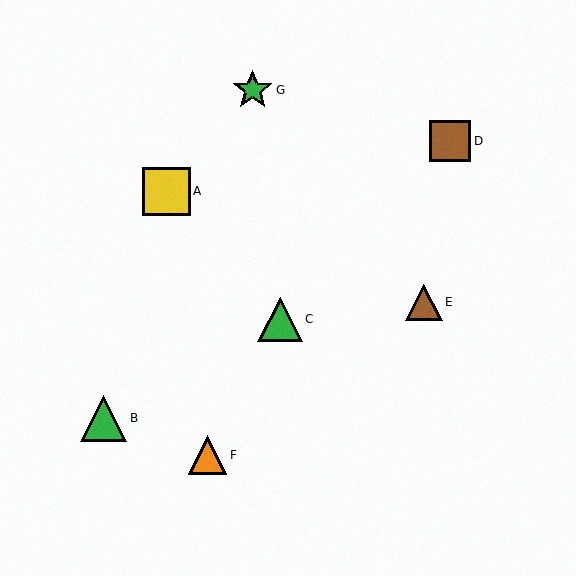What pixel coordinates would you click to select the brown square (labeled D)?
Click at (450, 141) to select the brown square D.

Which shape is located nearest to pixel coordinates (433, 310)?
The brown triangle (labeled E) at (424, 302) is nearest to that location.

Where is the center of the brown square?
The center of the brown square is at (450, 141).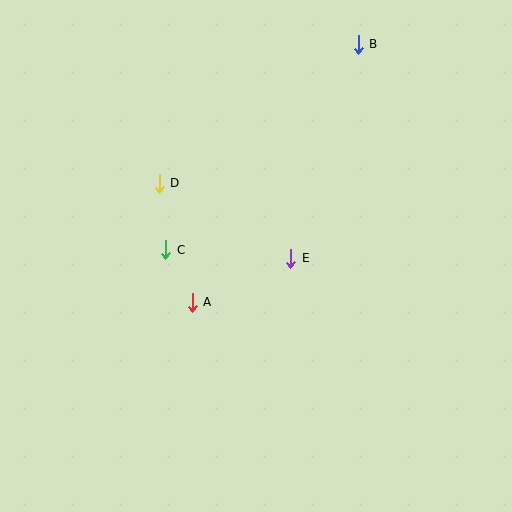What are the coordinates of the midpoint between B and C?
The midpoint between B and C is at (262, 147).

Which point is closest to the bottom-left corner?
Point A is closest to the bottom-left corner.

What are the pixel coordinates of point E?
Point E is at (291, 258).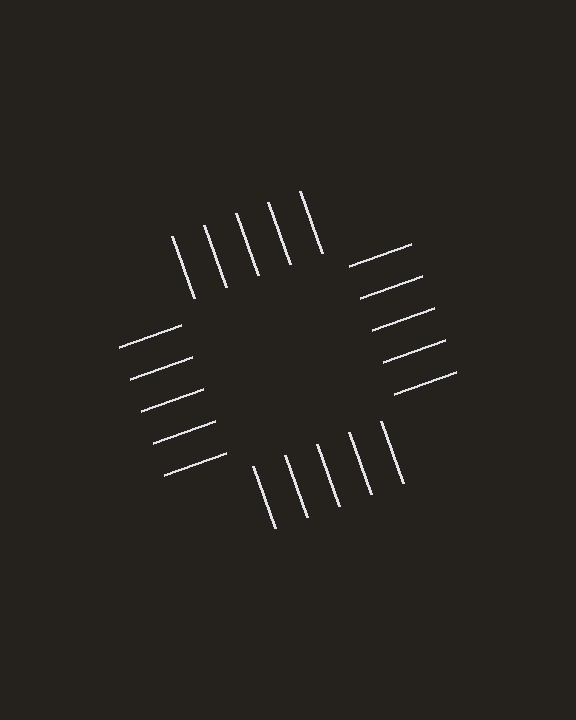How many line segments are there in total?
20 — 5 along each of the 4 edges.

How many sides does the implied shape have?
4 sides — the line-ends trace a square.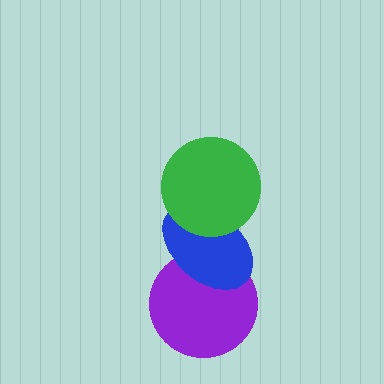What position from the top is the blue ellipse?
The blue ellipse is 2nd from the top.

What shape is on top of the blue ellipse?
The green circle is on top of the blue ellipse.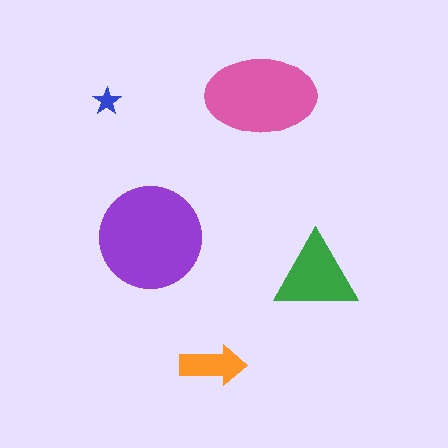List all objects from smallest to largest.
The blue star, the orange arrow, the green triangle, the pink ellipse, the purple circle.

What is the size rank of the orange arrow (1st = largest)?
4th.